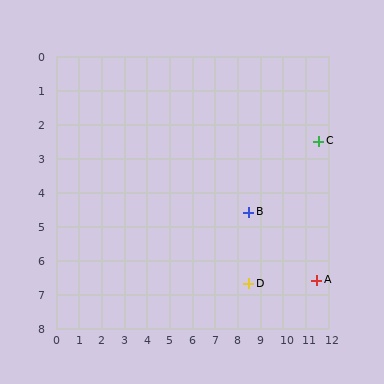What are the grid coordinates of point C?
Point C is at approximately (11.6, 2.5).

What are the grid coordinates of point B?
Point B is at approximately (8.5, 4.6).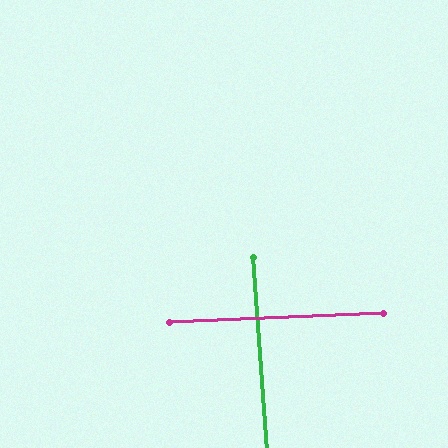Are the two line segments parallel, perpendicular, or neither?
Perpendicular — they meet at approximately 89°.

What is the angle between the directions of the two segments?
Approximately 89 degrees.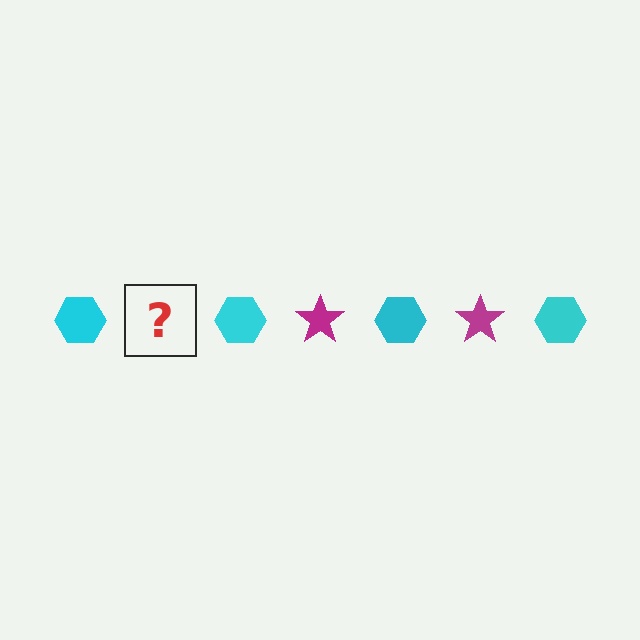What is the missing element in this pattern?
The missing element is a magenta star.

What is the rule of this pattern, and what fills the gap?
The rule is that the pattern alternates between cyan hexagon and magenta star. The gap should be filled with a magenta star.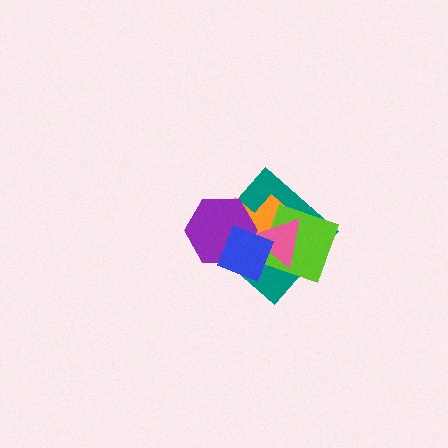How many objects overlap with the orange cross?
5 objects overlap with the orange cross.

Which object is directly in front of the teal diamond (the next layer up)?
The orange cross is directly in front of the teal diamond.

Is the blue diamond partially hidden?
No, no other shape covers it.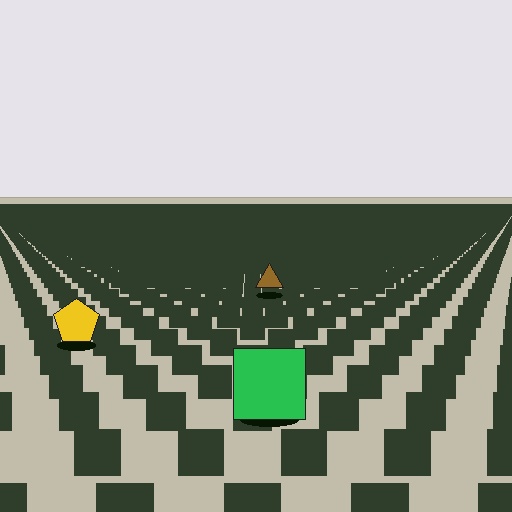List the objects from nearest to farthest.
From nearest to farthest: the green square, the yellow pentagon, the brown triangle.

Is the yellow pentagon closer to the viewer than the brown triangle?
Yes. The yellow pentagon is closer — you can tell from the texture gradient: the ground texture is coarser near it.